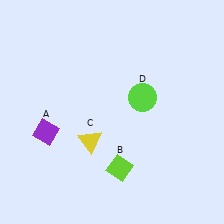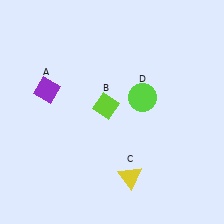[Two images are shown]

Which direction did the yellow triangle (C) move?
The yellow triangle (C) moved right.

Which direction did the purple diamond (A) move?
The purple diamond (A) moved up.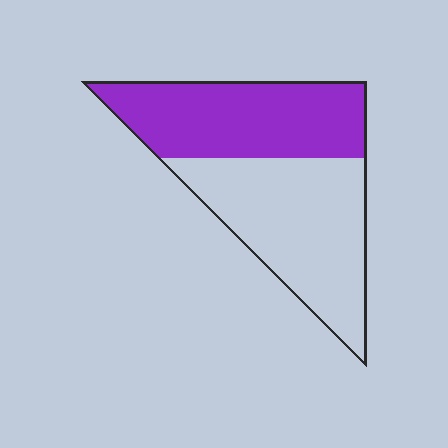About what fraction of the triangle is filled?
About one half (1/2).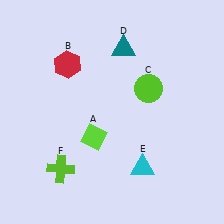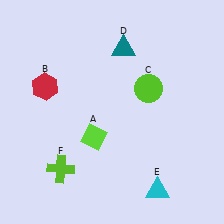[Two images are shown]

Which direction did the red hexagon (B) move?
The red hexagon (B) moved left.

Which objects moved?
The objects that moved are: the red hexagon (B), the cyan triangle (E).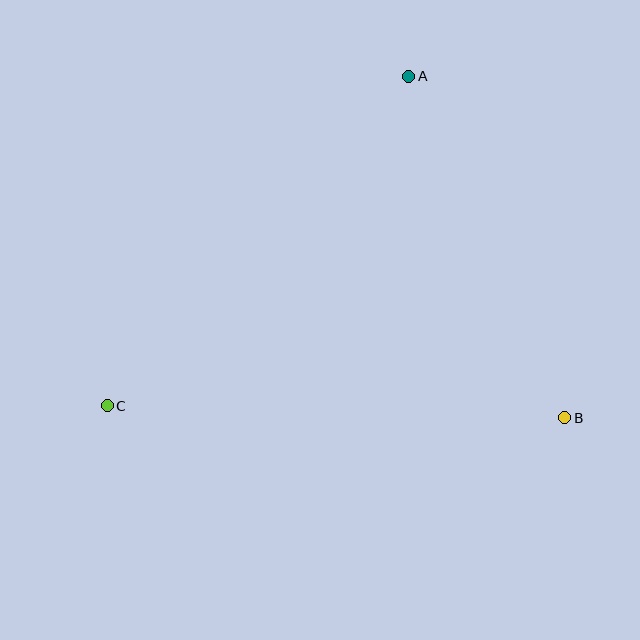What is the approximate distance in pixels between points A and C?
The distance between A and C is approximately 447 pixels.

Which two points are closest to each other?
Points A and B are closest to each other.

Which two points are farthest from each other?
Points B and C are farthest from each other.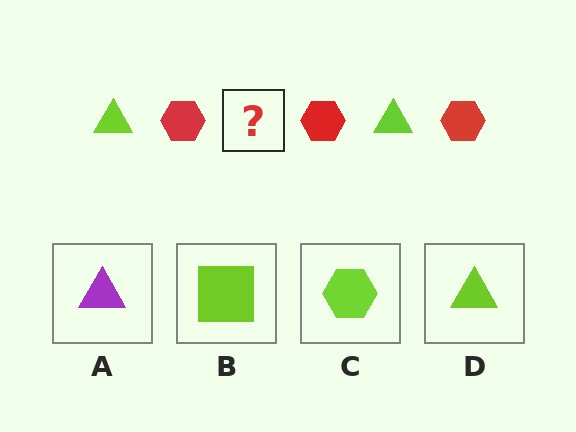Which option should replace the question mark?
Option D.